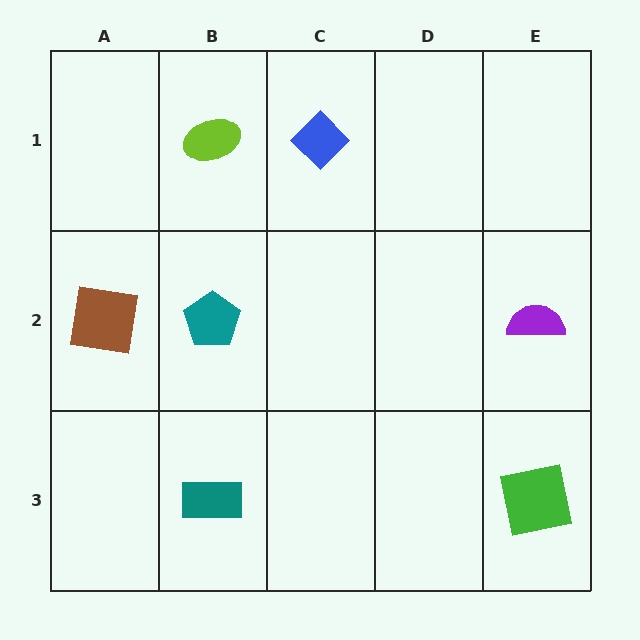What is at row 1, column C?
A blue diamond.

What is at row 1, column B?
A lime ellipse.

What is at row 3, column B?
A teal rectangle.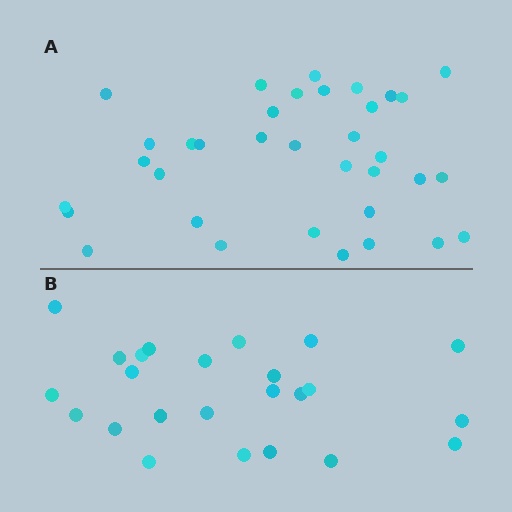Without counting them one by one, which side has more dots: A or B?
Region A (the top region) has more dots.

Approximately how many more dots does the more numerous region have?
Region A has roughly 12 or so more dots than region B.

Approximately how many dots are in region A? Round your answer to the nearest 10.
About 40 dots. (The exact count is 35, which rounds to 40.)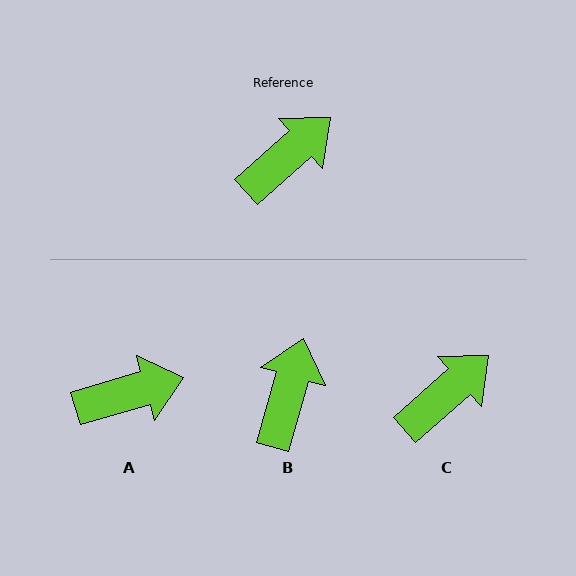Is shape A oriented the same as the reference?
No, it is off by about 25 degrees.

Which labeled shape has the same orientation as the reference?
C.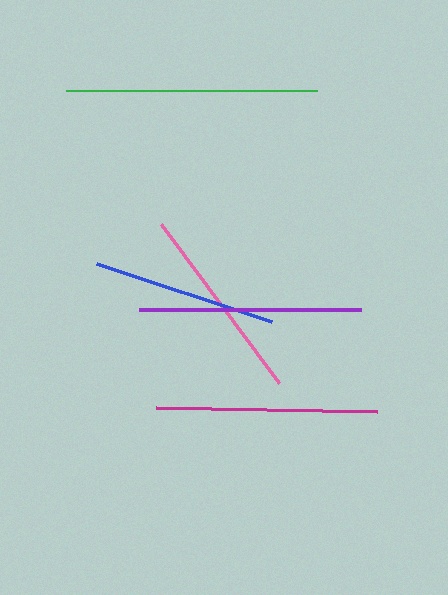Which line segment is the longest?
The green line is the longest at approximately 251 pixels.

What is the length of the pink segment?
The pink segment is approximately 198 pixels long.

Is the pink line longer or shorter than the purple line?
The purple line is longer than the pink line.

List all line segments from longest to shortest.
From longest to shortest: green, purple, magenta, pink, blue.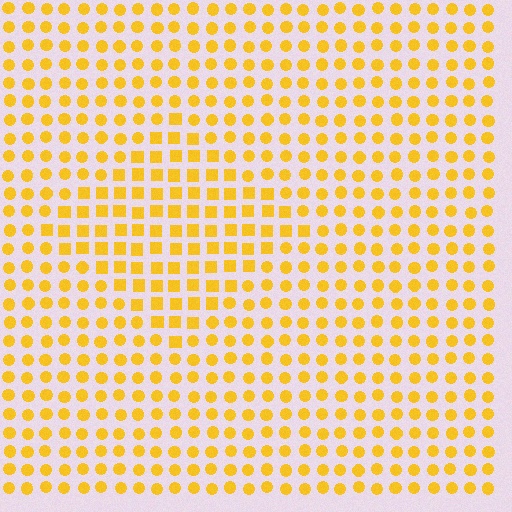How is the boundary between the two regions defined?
The boundary is defined by a change in element shape: squares inside vs. circles outside. All elements share the same color and spacing.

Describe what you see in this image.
The image is filled with small yellow elements arranged in a uniform grid. A diamond-shaped region contains squares, while the surrounding area contains circles. The boundary is defined purely by the change in element shape.